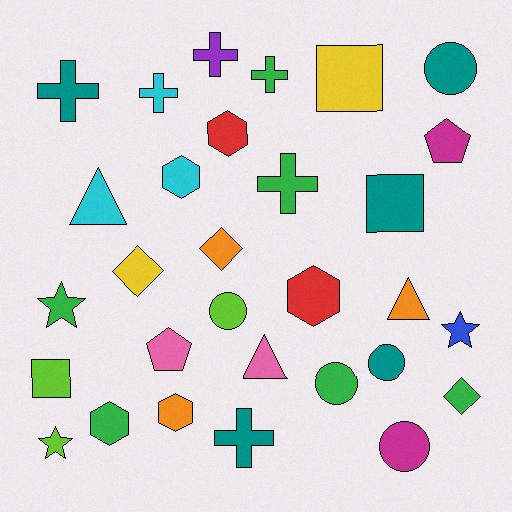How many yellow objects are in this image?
There are 2 yellow objects.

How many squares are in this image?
There are 3 squares.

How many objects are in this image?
There are 30 objects.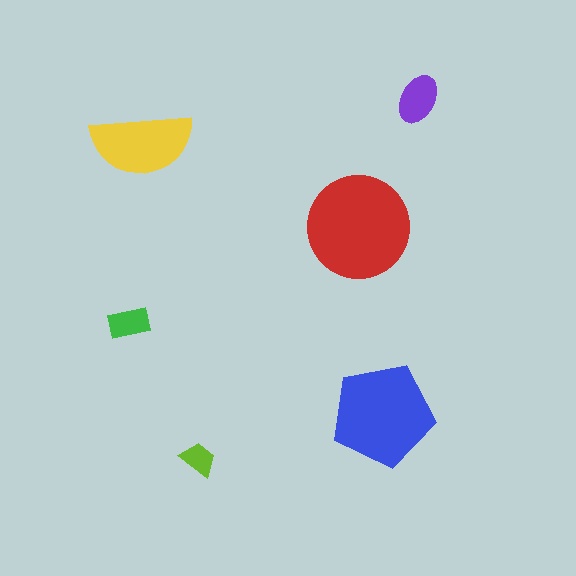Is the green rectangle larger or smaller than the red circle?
Smaller.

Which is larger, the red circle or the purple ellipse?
The red circle.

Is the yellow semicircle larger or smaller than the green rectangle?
Larger.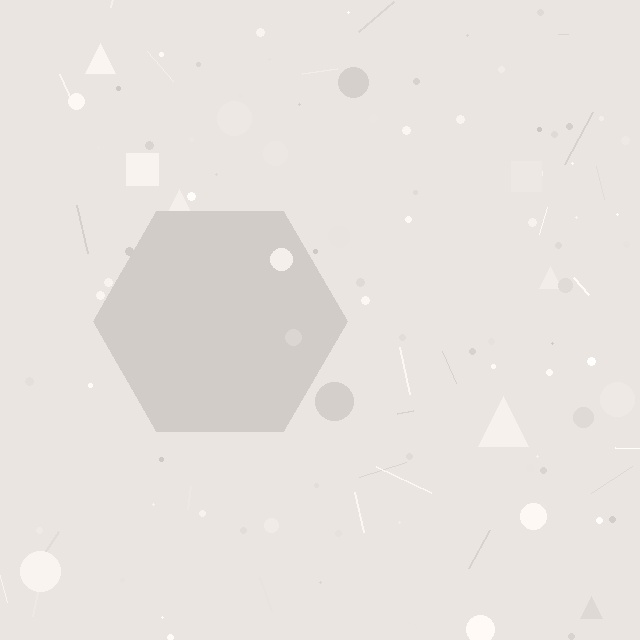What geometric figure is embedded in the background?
A hexagon is embedded in the background.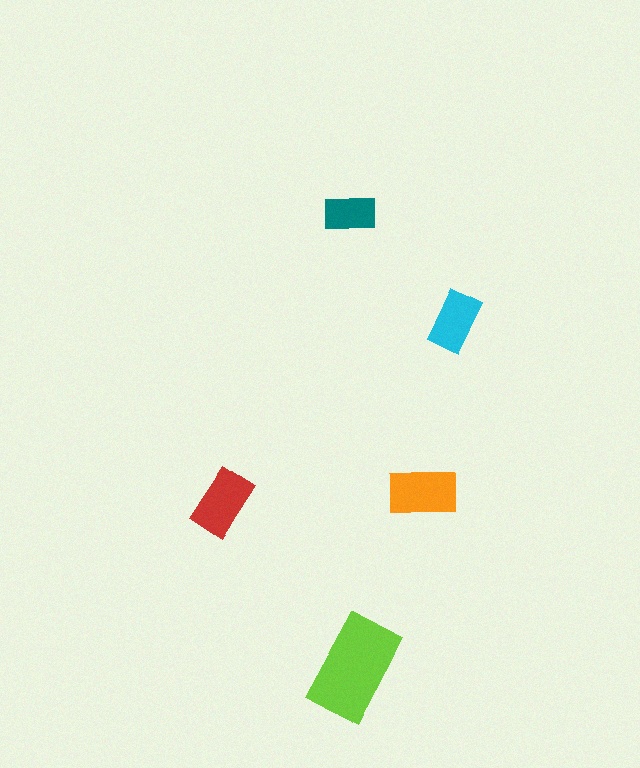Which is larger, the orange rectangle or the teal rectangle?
The orange one.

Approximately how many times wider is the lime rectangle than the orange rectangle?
About 1.5 times wider.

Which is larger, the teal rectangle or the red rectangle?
The red one.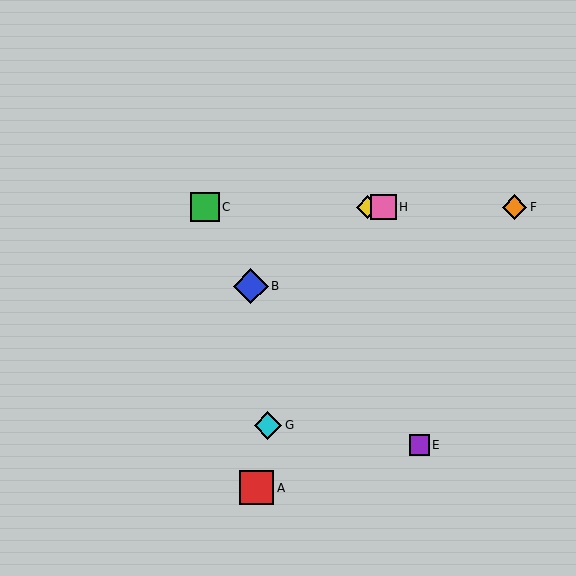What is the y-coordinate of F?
Object F is at y≈207.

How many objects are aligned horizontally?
4 objects (C, D, F, H) are aligned horizontally.